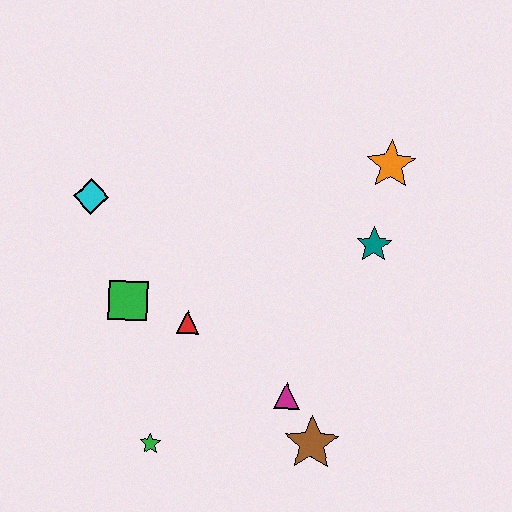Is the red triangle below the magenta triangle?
No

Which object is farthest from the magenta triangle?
The cyan diamond is farthest from the magenta triangle.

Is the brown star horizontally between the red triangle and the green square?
No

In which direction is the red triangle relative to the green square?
The red triangle is to the right of the green square.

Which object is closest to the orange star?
The teal star is closest to the orange star.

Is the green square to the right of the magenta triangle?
No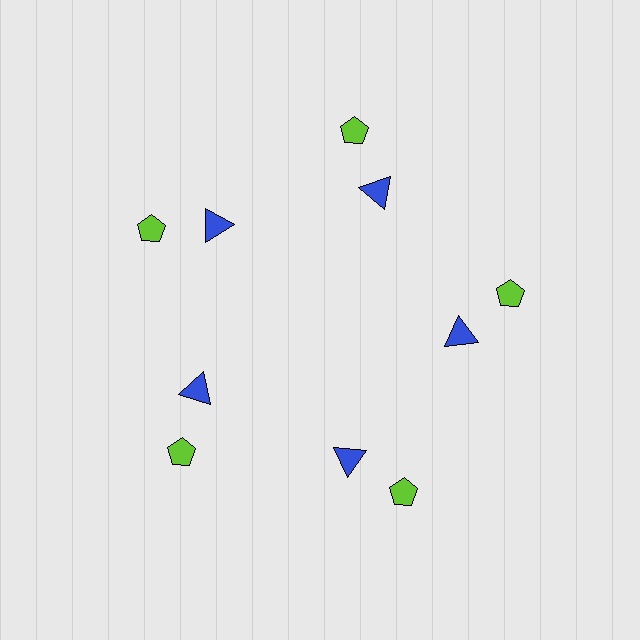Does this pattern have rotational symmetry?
Yes, this pattern has 5-fold rotational symmetry. It looks the same after rotating 72 degrees around the center.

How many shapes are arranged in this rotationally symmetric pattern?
There are 10 shapes, arranged in 5 groups of 2.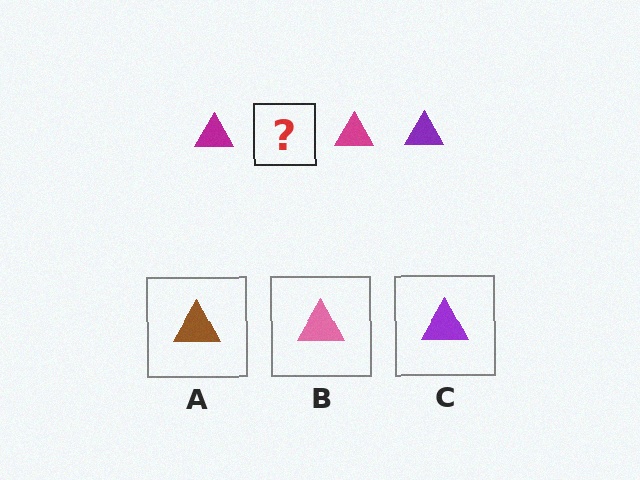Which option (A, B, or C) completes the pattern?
C.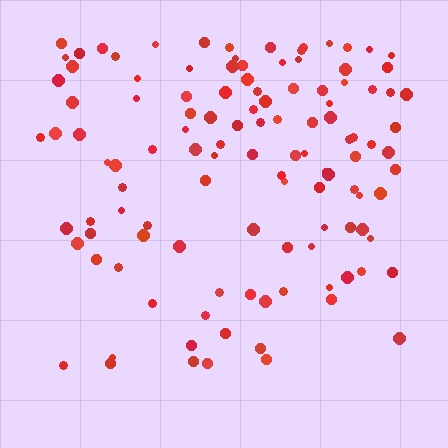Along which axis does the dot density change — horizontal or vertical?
Vertical.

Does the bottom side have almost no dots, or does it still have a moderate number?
Still a moderate number, just noticeably fewer than the top.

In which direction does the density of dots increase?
From bottom to top, with the top side densest.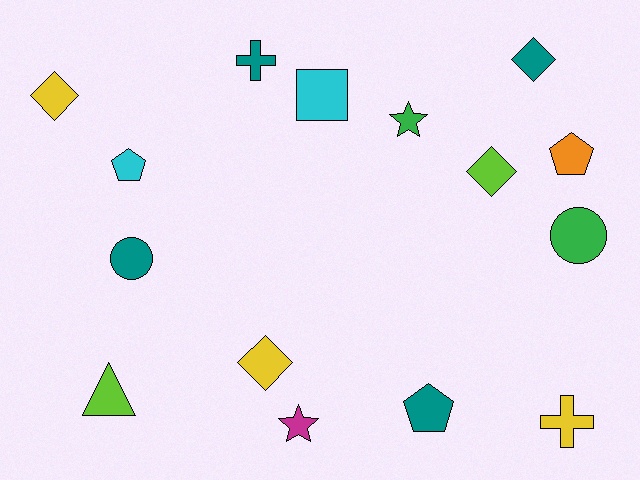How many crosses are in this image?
There are 2 crosses.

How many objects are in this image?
There are 15 objects.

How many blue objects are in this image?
There are no blue objects.